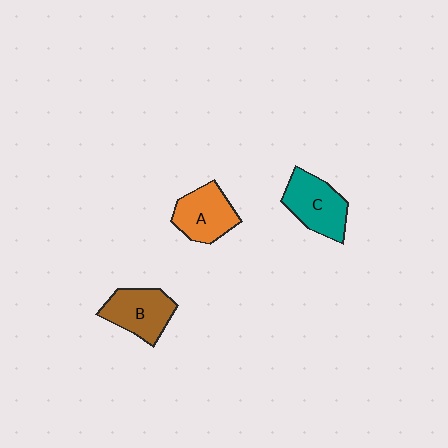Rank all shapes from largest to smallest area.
From largest to smallest: C (teal), B (brown), A (orange).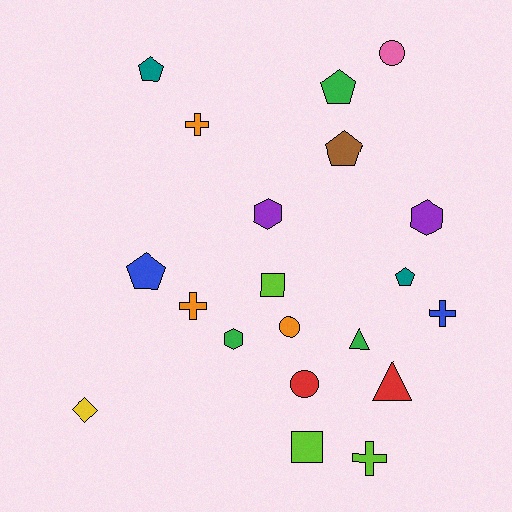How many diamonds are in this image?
There is 1 diamond.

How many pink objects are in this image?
There is 1 pink object.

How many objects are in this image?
There are 20 objects.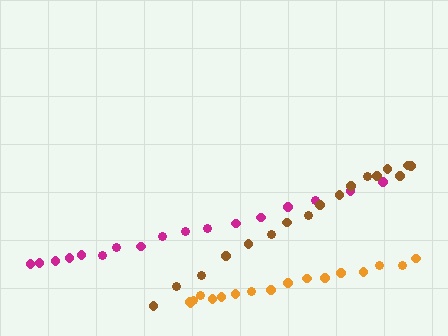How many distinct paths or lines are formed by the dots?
There are 3 distinct paths.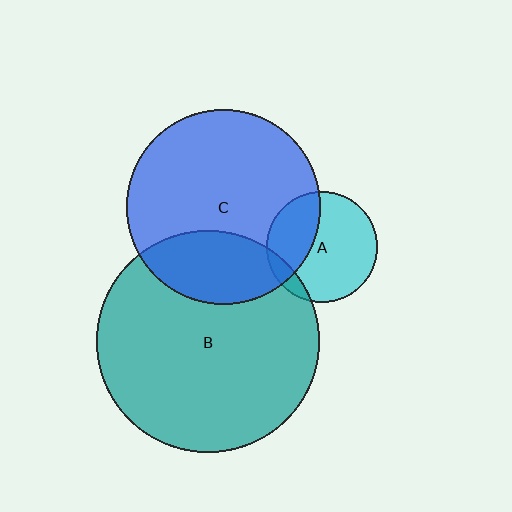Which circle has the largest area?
Circle B (teal).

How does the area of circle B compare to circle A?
Approximately 4.0 times.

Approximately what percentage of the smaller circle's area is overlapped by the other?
Approximately 10%.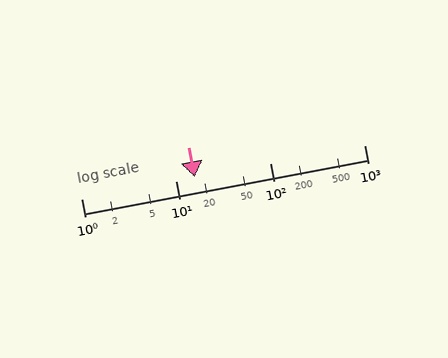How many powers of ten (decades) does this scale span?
The scale spans 3 decades, from 1 to 1000.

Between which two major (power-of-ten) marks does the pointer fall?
The pointer is between 10 and 100.